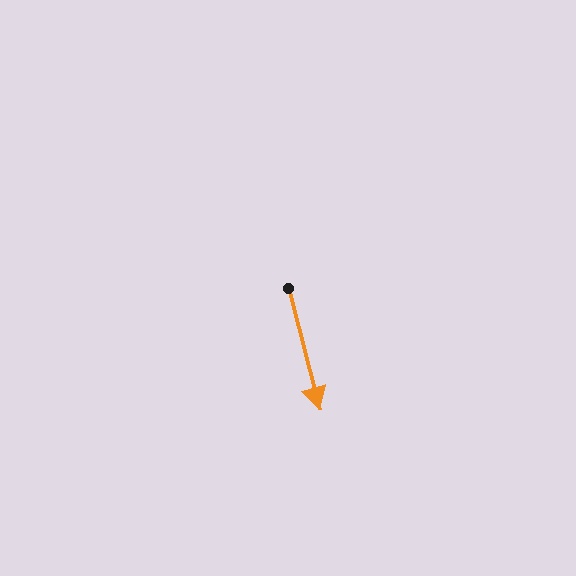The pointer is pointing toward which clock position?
Roughly 6 o'clock.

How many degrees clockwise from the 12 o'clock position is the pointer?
Approximately 166 degrees.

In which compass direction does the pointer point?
South.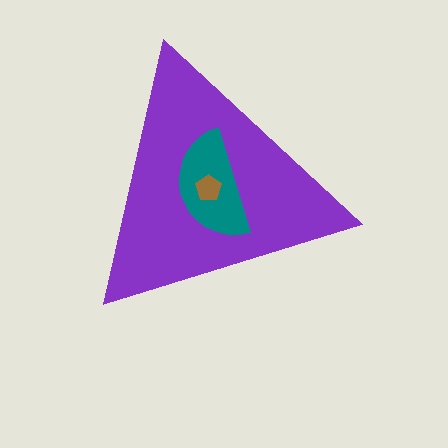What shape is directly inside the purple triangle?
The teal semicircle.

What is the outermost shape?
The purple triangle.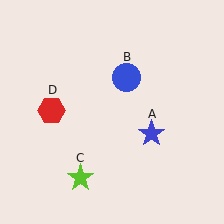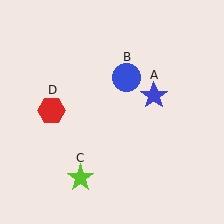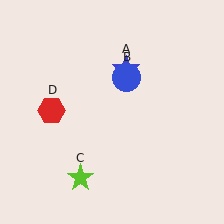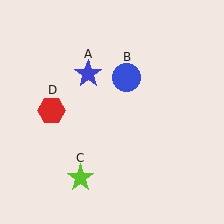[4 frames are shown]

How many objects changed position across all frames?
1 object changed position: blue star (object A).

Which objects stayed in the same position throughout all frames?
Blue circle (object B) and lime star (object C) and red hexagon (object D) remained stationary.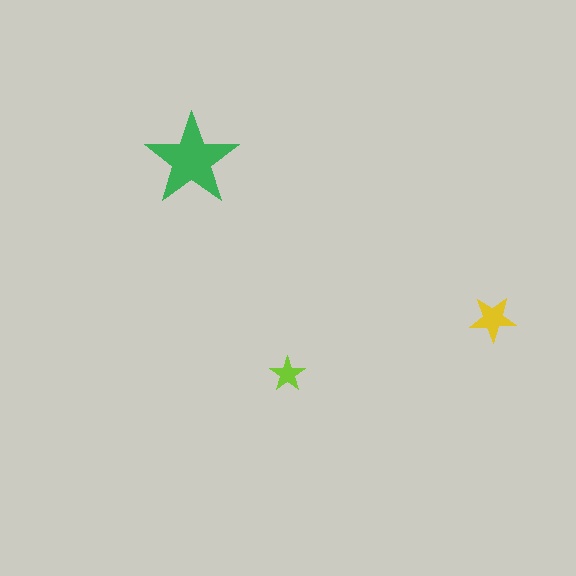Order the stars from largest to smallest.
the green one, the yellow one, the lime one.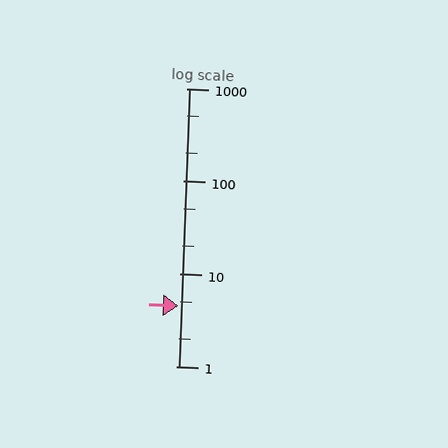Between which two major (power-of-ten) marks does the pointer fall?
The pointer is between 1 and 10.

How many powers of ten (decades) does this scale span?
The scale spans 3 decades, from 1 to 1000.